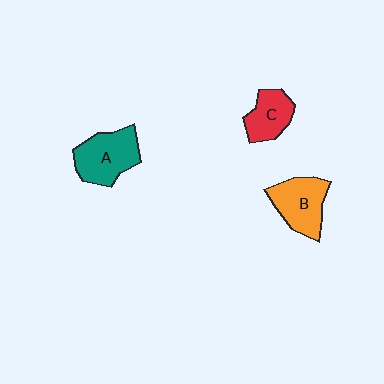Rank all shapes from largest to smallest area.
From largest to smallest: A (teal), B (orange), C (red).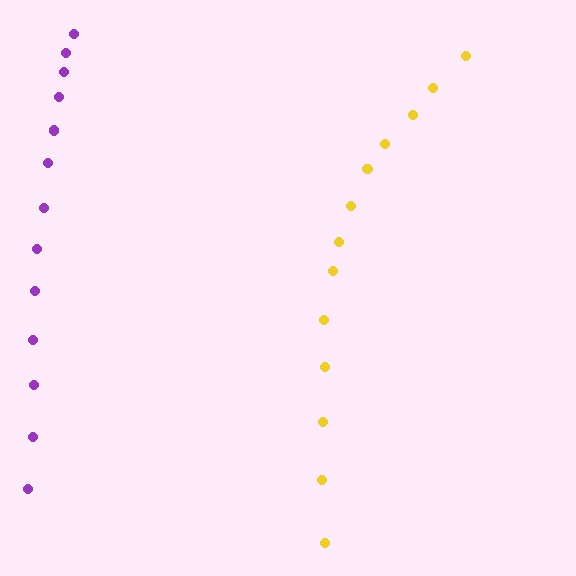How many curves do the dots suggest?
There are 2 distinct paths.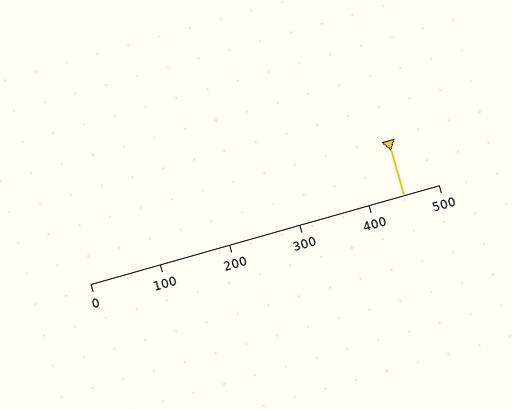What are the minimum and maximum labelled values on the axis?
The axis runs from 0 to 500.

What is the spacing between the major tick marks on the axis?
The major ticks are spaced 100 apart.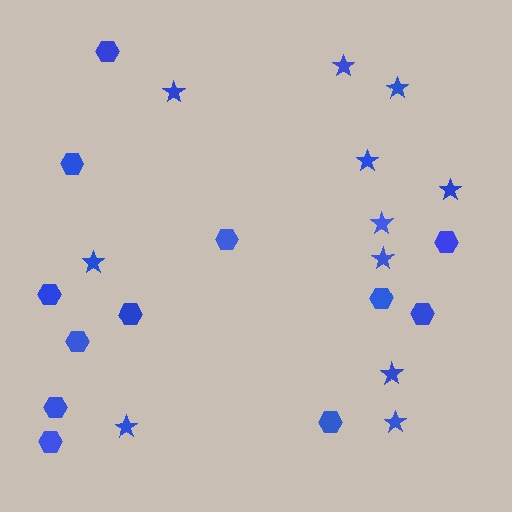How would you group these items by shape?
There are 2 groups: one group of stars (11) and one group of hexagons (12).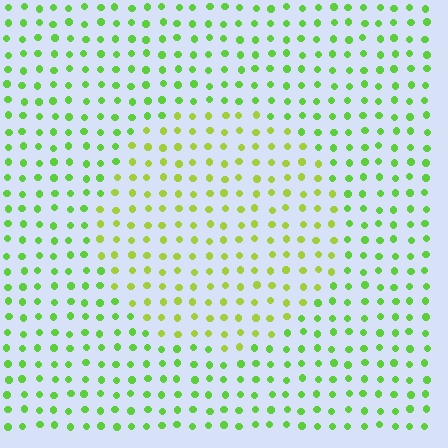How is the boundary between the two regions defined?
The boundary is defined purely by a slight shift in hue (about 27 degrees). Spacing, size, and orientation are identical on both sides.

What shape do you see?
I see a circle.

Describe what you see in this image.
The image is filled with small lime elements in a uniform arrangement. A circle-shaped region is visible where the elements are tinted to a slightly different hue, forming a subtle color boundary.